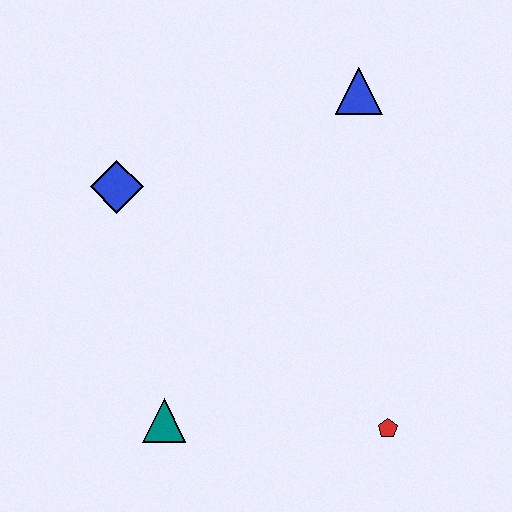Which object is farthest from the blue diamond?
The red pentagon is farthest from the blue diamond.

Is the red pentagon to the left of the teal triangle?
No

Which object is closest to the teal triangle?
The red pentagon is closest to the teal triangle.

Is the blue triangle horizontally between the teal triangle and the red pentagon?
Yes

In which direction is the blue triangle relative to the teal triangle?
The blue triangle is above the teal triangle.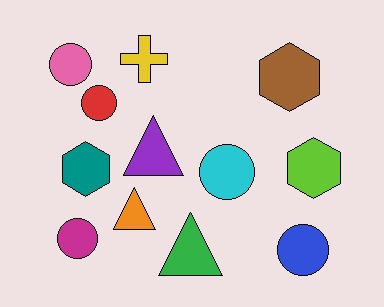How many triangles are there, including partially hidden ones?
There are 3 triangles.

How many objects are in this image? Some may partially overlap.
There are 12 objects.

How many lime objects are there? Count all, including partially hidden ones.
There is 1 lime object.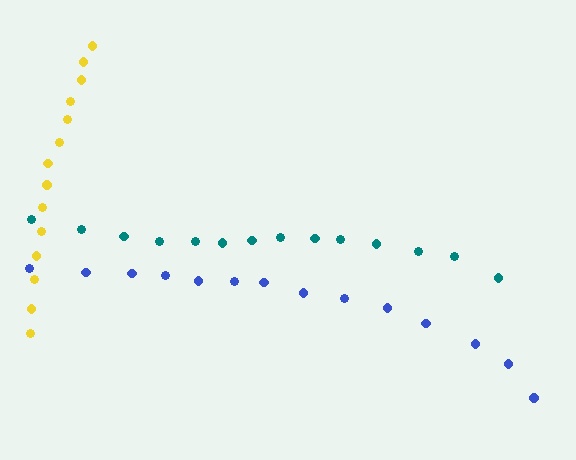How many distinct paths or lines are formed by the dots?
There are 3 distinct paths.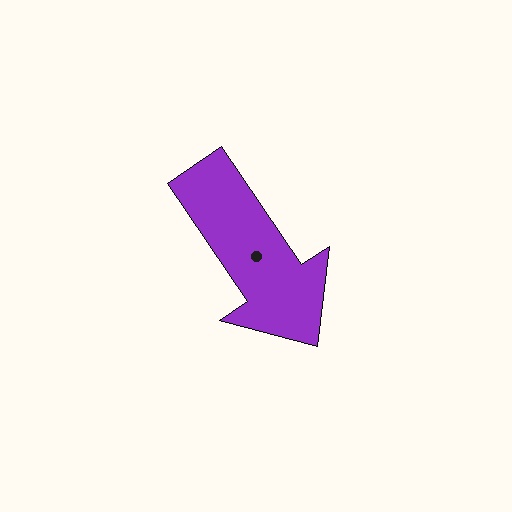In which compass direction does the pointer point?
Southeast.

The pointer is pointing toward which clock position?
Roughly 5 o'clock.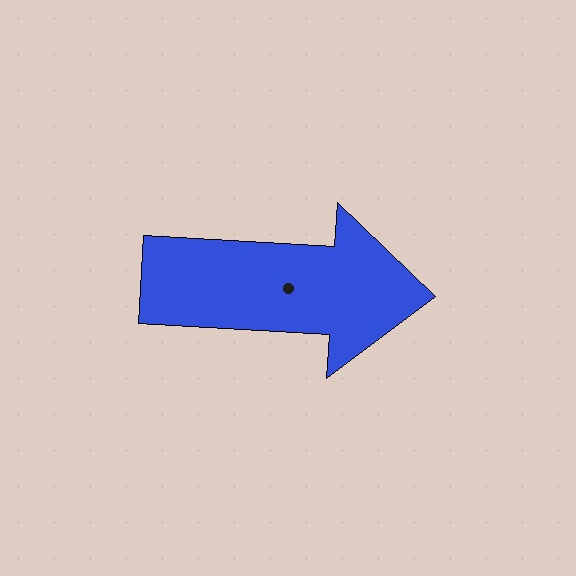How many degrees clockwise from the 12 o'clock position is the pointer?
Approximately 93 degrees.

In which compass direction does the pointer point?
East.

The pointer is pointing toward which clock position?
Roughly 3 o'clock.